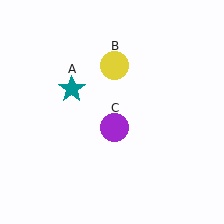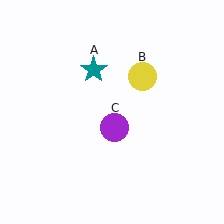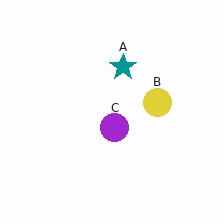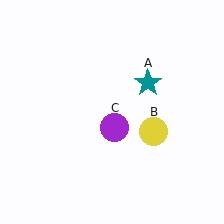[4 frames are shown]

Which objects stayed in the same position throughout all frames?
Purple circle (object C) remained stationary.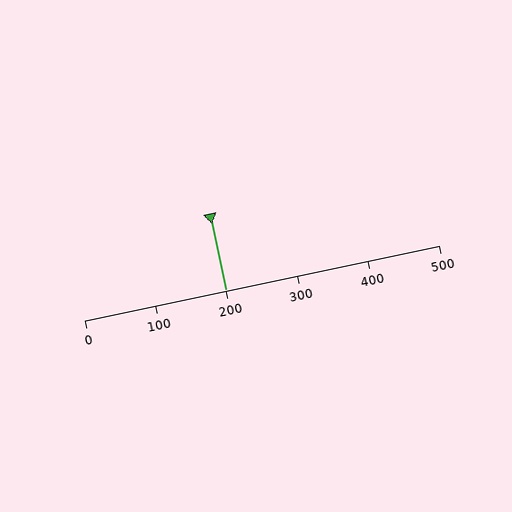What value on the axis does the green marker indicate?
The marker indicates approximately 200.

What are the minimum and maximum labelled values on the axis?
The axis runs from 0 to 500.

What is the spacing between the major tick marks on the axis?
The major ticks are spaced 100 apart.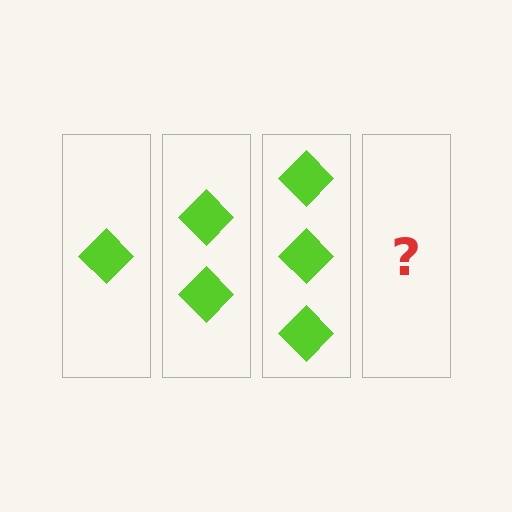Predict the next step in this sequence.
The next step is 4 diamonds.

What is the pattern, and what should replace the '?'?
The pattern is that each step adds one more diamond. The '?' should be 4 diamonds.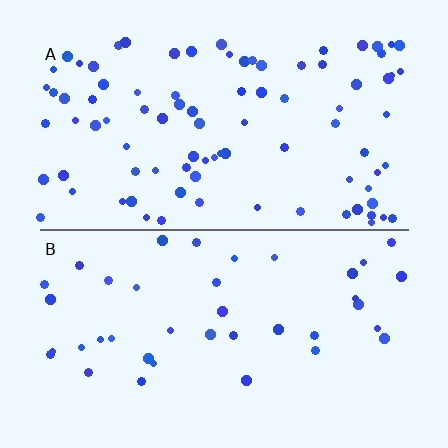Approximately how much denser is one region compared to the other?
Approximately 2.2× — region A over region B.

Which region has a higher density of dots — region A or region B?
A (the top).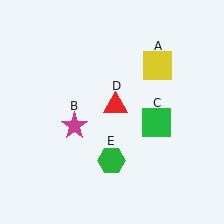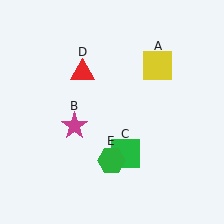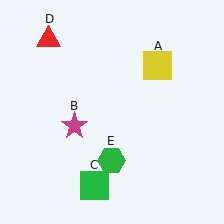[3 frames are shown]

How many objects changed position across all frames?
2 objects changed position: green square (object C), red triangle (object D).